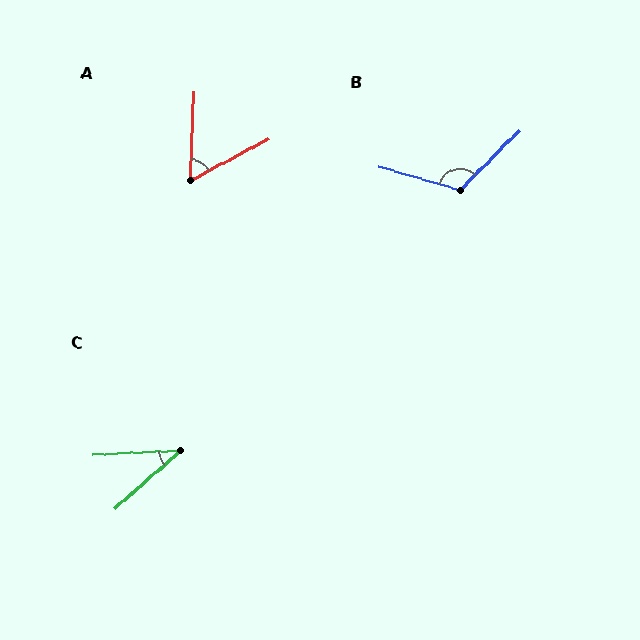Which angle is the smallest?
C, at approximately 38 degrees.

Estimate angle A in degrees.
Approximately 60 degrees.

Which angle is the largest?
B, at approximately 119 degrees.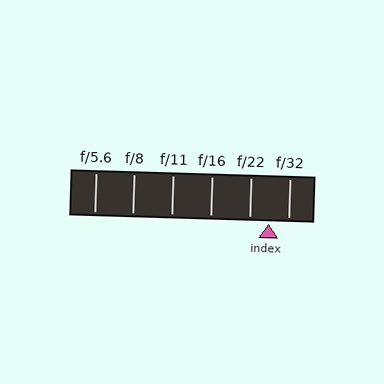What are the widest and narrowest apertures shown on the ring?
The widest aperture shown is f/5.6 and the narrowest is f/32.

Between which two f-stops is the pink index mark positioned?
The index mark is between f/22 and f/32.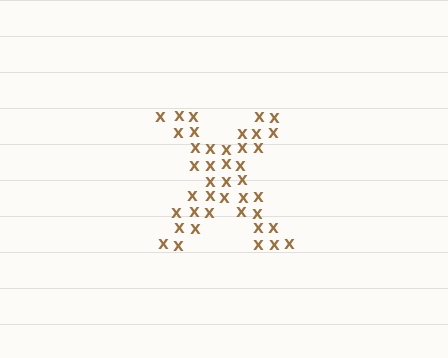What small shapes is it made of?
It is made of small letter X's.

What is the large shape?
The large shape is the letter X.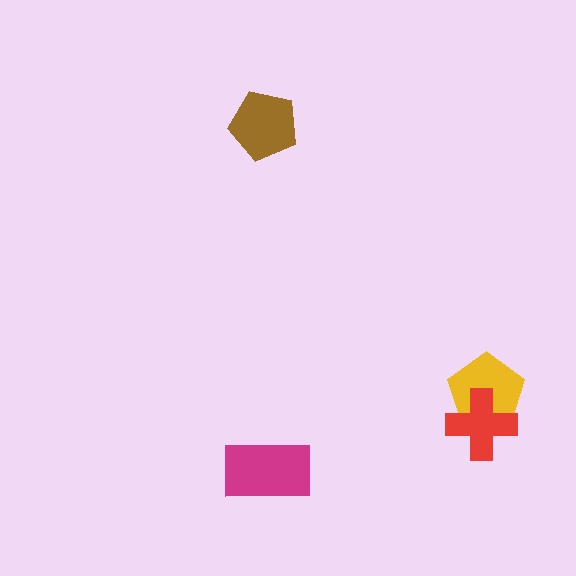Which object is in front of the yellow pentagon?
The red cross is in front of the yellow pentagon.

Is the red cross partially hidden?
No, no other shape covers it.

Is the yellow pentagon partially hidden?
Yes, it is partially covered by another shape.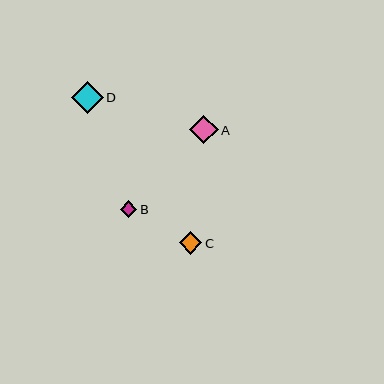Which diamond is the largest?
Diamond D is the largest with a size of approximately 32 pixels.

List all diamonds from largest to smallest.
From largest to smallest: D, A, C, B.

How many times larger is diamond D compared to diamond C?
Diamond D is approximately 1.4 times the size of diamond C.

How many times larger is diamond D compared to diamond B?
Diamond D is approximately 2.0 times the size of diamond B.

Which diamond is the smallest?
Diamond B is the smallest with a size of approximately 16 pixels.